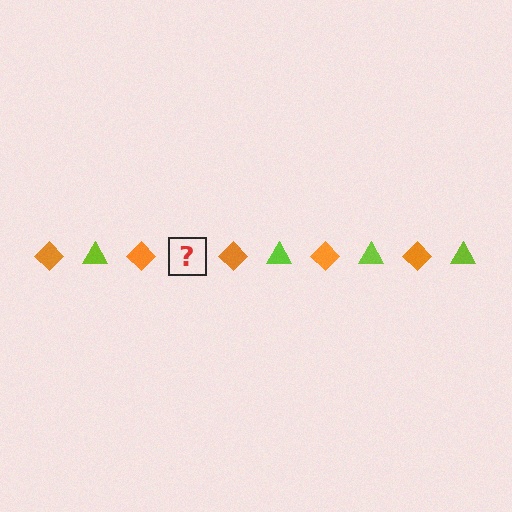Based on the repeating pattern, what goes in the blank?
The blank should be a lime triangle.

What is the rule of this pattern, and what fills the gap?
The rule is that the pattern alternates between orange diamond and lime triangle. The gap should be filled with a lime triangle.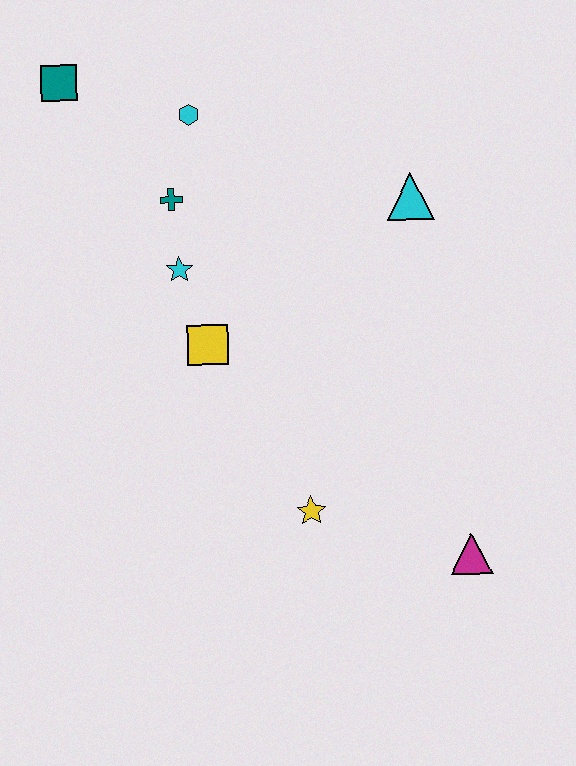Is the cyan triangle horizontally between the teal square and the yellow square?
No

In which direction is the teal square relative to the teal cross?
The teal square is above the teal cross.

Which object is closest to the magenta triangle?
The yellow star is closest to the magenta triangle.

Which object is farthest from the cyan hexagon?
The magenta triangle is farthest from the cyan hexagon.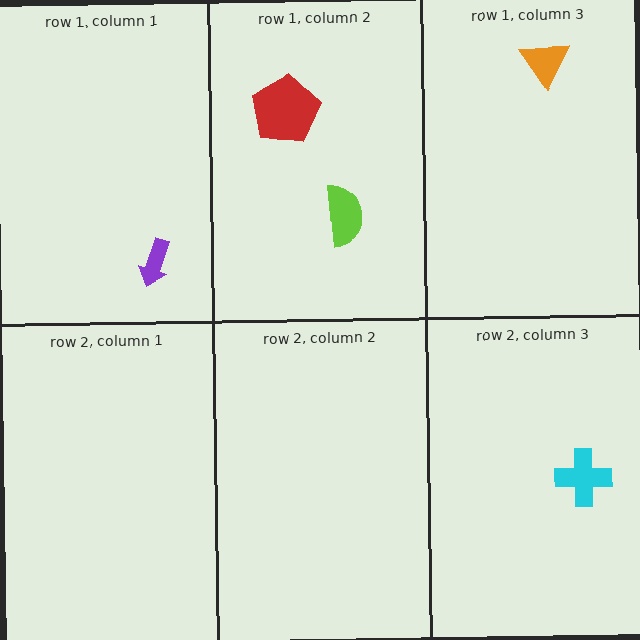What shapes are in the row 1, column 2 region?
The lime semicircle, the red pentagon.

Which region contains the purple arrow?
The row 1, column 1 region.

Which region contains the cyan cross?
The row 2, column 3 region.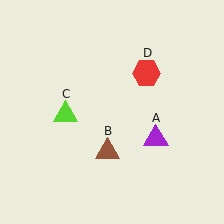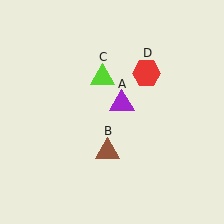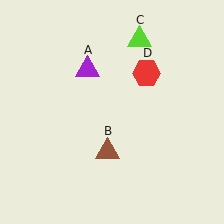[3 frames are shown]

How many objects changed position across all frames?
2 objects changed position: purple triangle (object A), lime triangle (object C).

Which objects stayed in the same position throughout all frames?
Brown triangle (object B) and red hexagon (object D) remained stationary.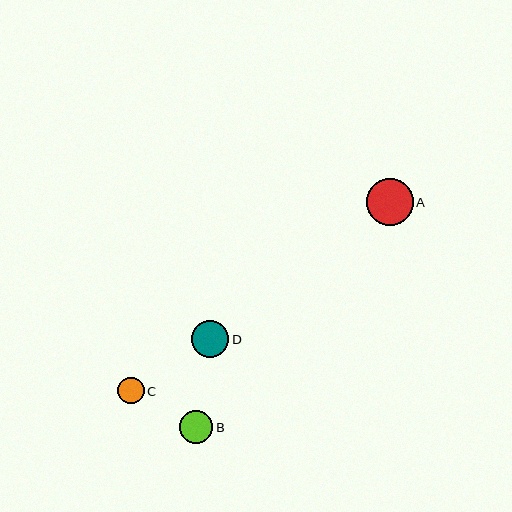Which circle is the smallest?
Circle C is the smallest with a size of approximately 26 pixels.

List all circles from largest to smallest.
From largest to smallest: A, D, B, C.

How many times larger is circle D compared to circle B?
Circle D is approximately 1.1 times the size of circle B.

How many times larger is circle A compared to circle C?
Circle A is approximately 1.8 times the size of circle C.